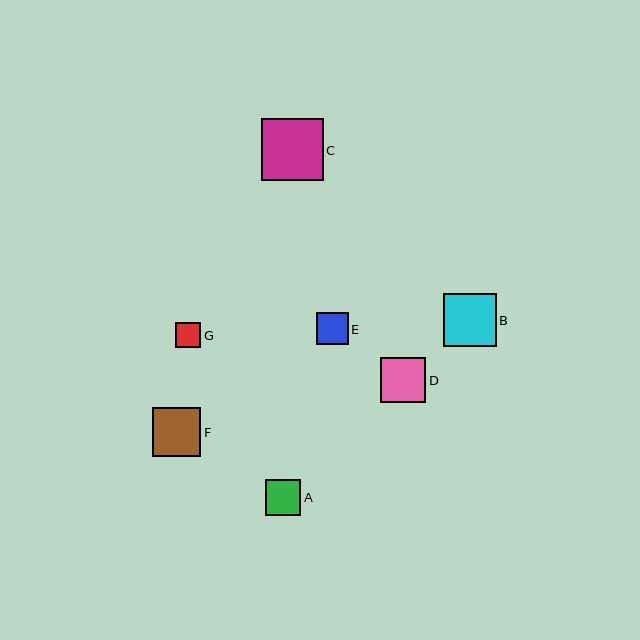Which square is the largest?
Square C is the largest with a size of approximately 62 pixels.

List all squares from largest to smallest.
From largest to smallest: C, B, F, D, A, E, G.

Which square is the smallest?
Square G is the smallest with a size of approximately 25 pixels.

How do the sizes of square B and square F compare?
Square B and square F are approximately the same size.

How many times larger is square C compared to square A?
Square C is approximately 1.8 times the size of square A.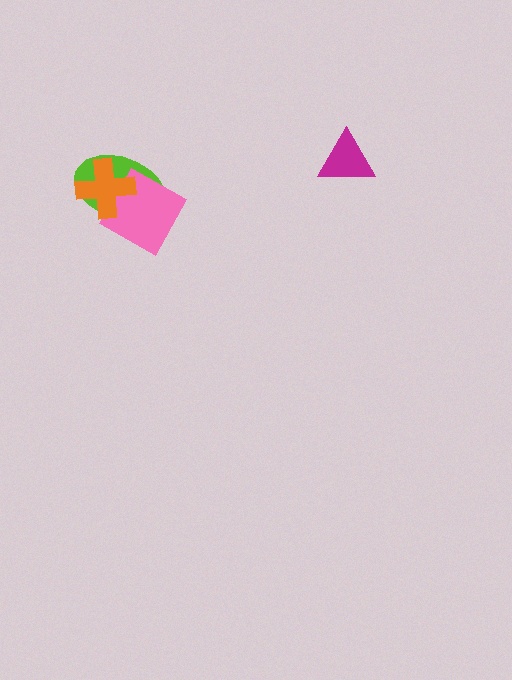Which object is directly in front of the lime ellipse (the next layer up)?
The pink square is directly in front of the lime ellipse.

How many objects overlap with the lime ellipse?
2 objects overlap with the lime ellipse.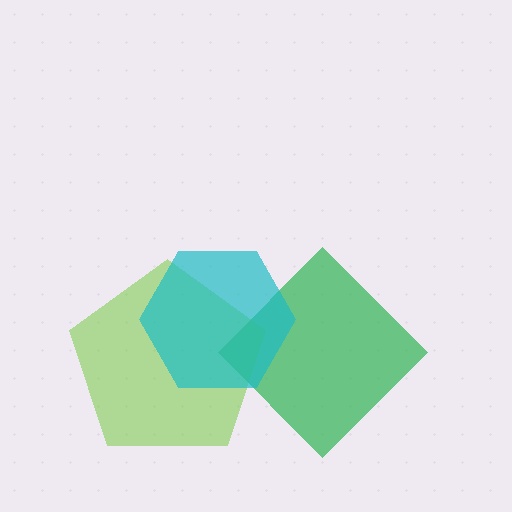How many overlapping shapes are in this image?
There are 3 overlapping shapes in the image.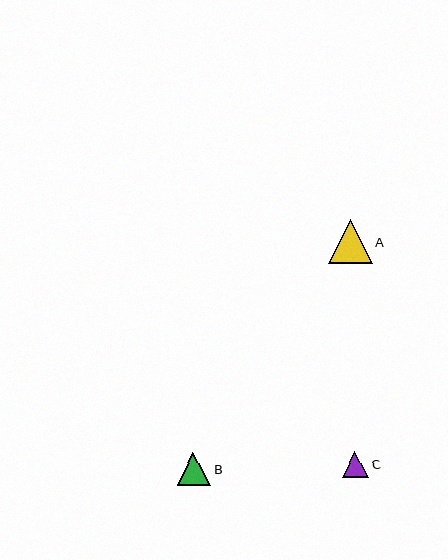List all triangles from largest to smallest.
From largest to smallest: A, B, C.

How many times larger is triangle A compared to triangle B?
Triangle A is approximately 1.3 times the size of triangle B.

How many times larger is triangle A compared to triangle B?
Triangle A is approximately 1.3 times the size of triangle B.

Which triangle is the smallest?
Triangle C is the smallest with a size of approximately 26 pixels.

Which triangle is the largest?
Triangle A is the largest with a size of approximately 44 pixels.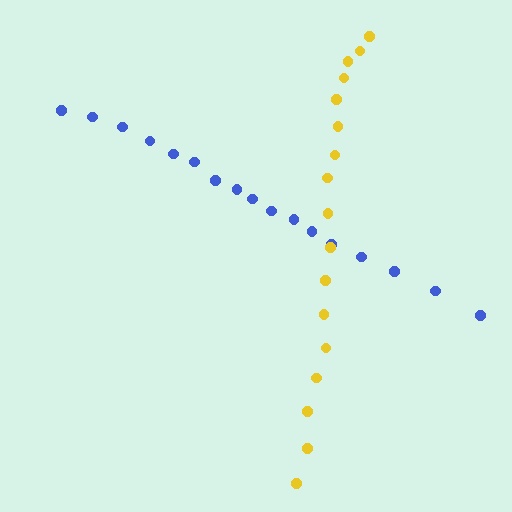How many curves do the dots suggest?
There are 2 distinct paths.